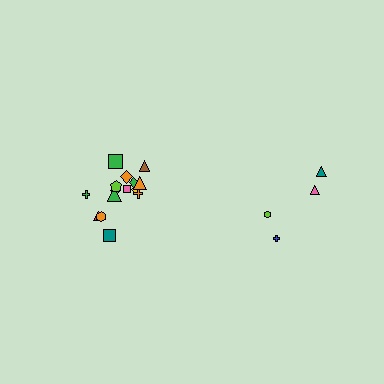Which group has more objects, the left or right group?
The left group.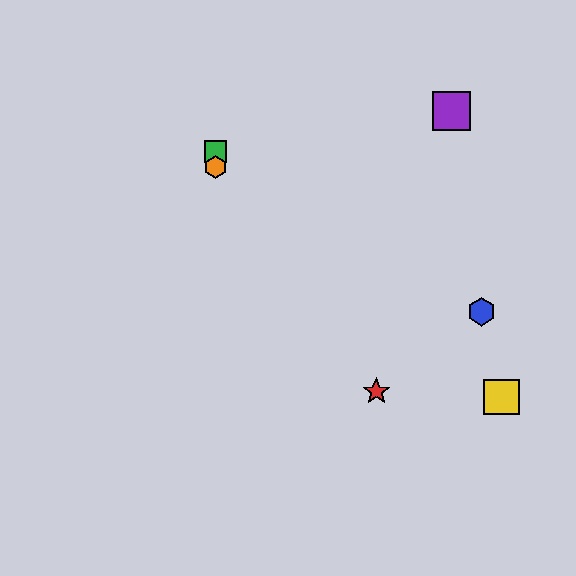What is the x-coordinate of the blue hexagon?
The blue hexagon is at x≈482.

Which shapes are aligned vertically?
The green square, the orange hexagon are aligned vertically.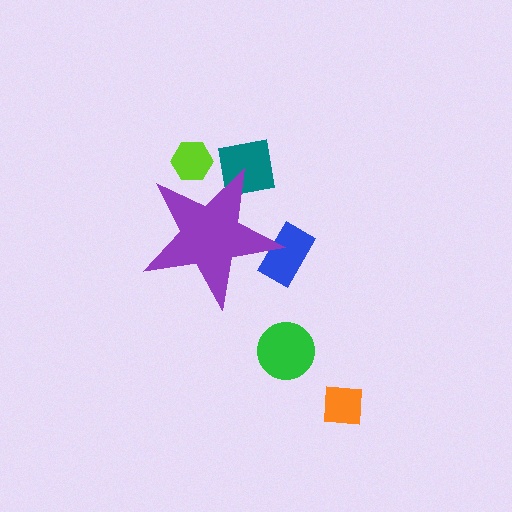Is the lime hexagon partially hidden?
Yes, the lime hexagon is partially hidden behind the purple star.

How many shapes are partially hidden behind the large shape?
3 shapes are partially hidden.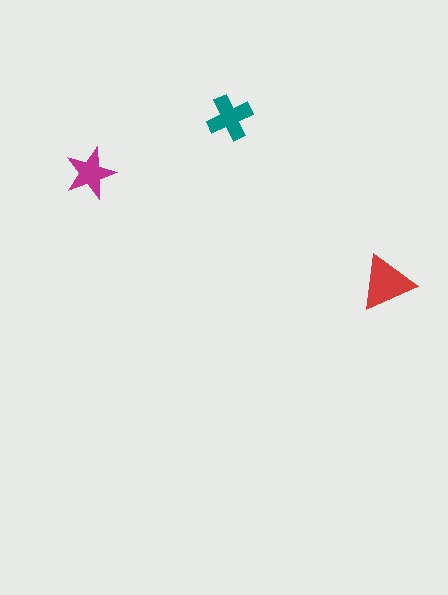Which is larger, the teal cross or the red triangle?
The red triangle.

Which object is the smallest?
The magenta star.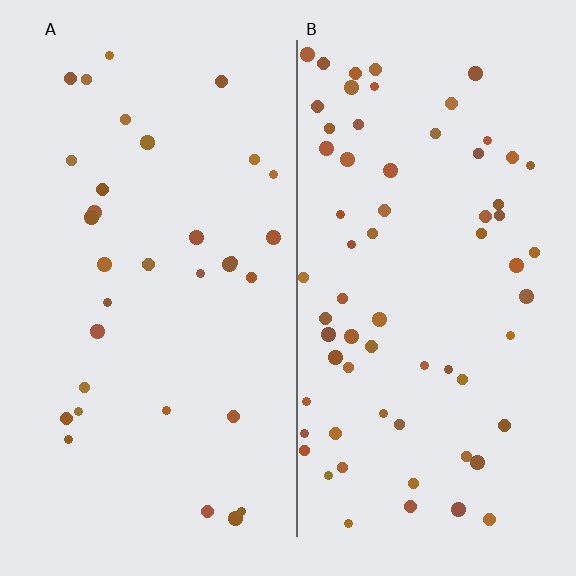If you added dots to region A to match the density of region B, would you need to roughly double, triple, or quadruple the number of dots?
Approximately double.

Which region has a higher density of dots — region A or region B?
B (the right).